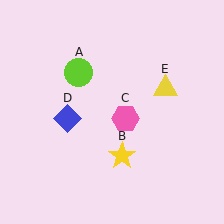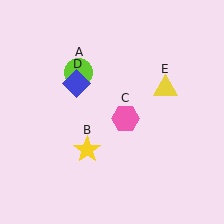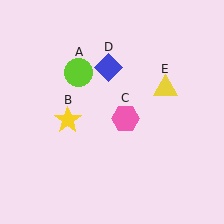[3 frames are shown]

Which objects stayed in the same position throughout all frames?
Lime circle (object A) and pink hexagon (object C) and yellow triangle (object E) remained stationary.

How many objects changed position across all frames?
2 objects changed position: yellow star (object B), blue diamond (object D).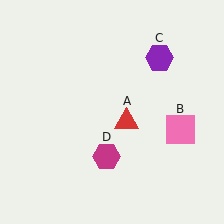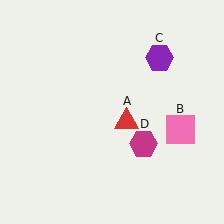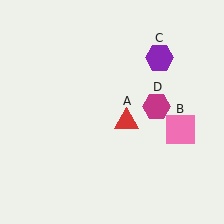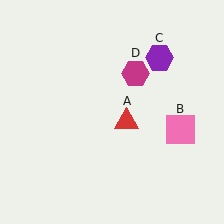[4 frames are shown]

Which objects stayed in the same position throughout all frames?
Red triangle (object A) and pink square (object B) and purple hexagon (object C) remained stationary.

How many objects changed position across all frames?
1 object changed position: magenta hexagon (object D).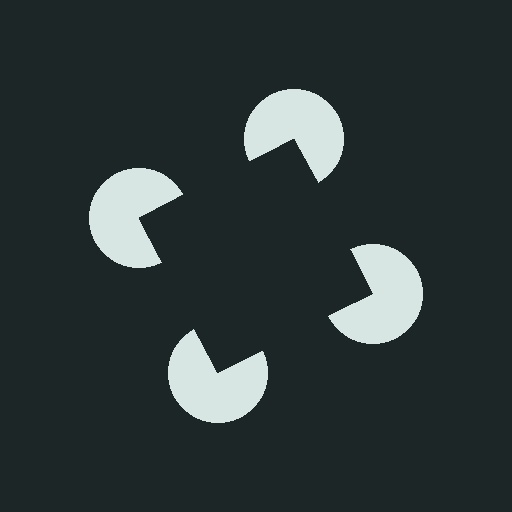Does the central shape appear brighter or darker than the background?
It typically appears slightly darker than the background, even though no actual brightness change is drawn.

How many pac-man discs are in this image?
There are 4 — one at each vertex of the illusory square.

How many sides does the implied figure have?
4 sides.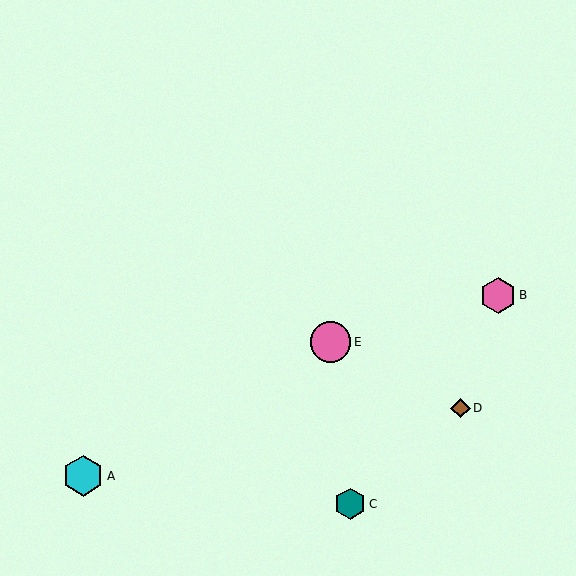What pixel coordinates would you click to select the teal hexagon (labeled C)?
Click at (350, 504) to select the teal hexagon C.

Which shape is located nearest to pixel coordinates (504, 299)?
The pink hexagon (labeled B) at (498, 295) is nearest to that location.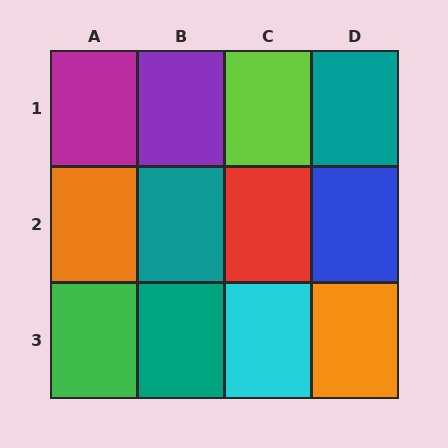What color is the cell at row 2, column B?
Teal.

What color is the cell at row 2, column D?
Blue.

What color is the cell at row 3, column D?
Orange.